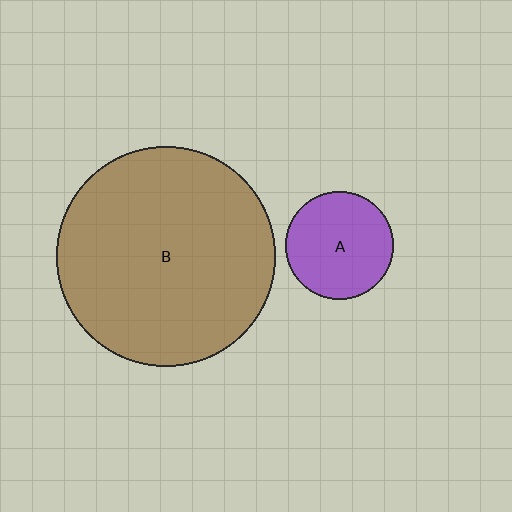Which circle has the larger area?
Circle B (brown).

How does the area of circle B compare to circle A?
Approximately 4.1 times.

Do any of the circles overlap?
No, none of the circles overlap.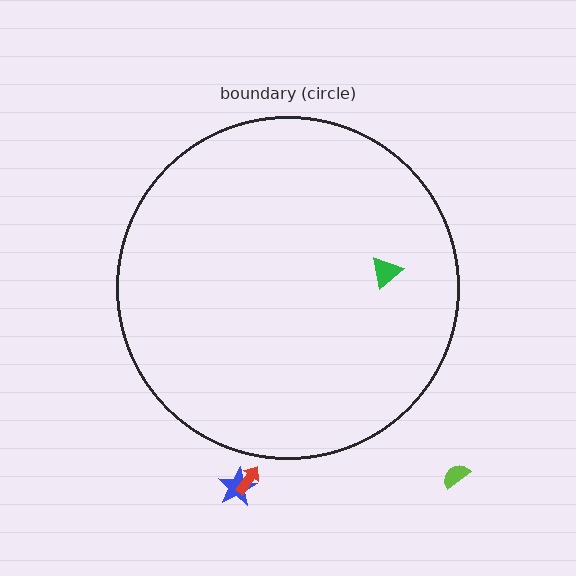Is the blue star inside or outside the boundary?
Outside.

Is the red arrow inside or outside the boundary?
Outside.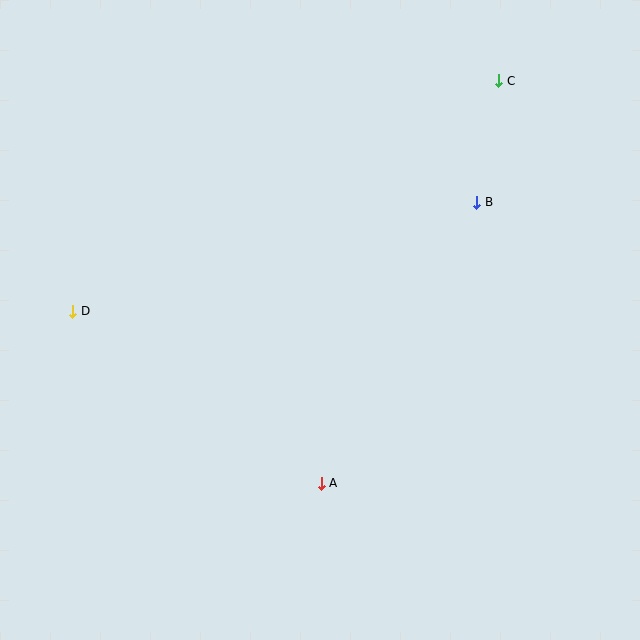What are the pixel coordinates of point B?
Point B is at (477, 202).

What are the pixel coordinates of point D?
Point D is at (73, 311).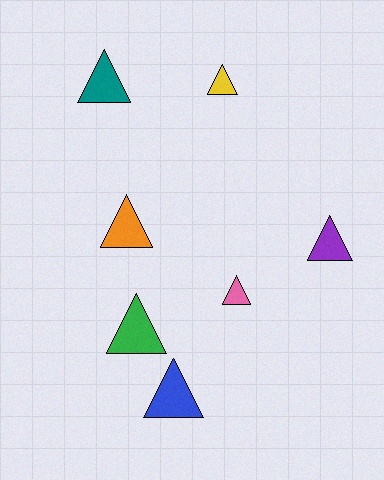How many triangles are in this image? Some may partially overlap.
There are 7 triangles.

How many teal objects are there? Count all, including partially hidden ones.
There is 1 teal object.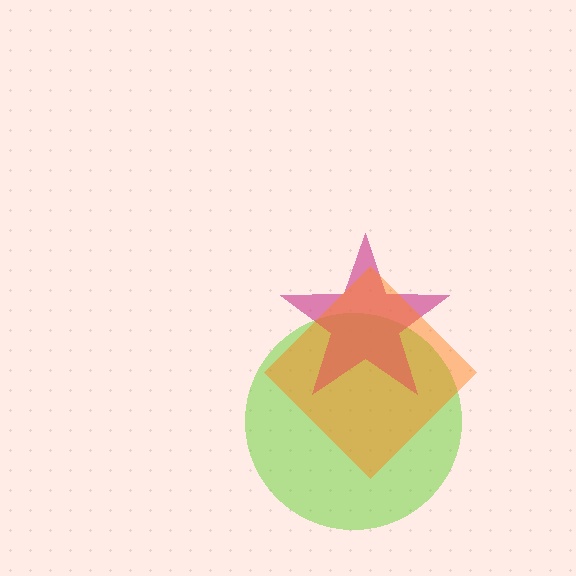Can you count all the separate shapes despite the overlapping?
Yes, there are 3 separate shapes.